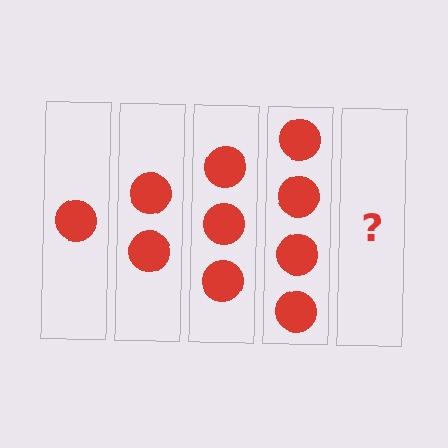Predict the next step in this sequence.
The next step is 5 circles.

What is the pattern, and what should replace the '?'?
The pattern is that each step adds one more circle. The '?' should be 5 circles.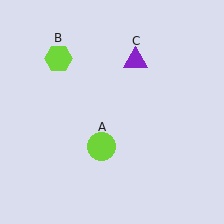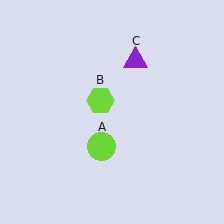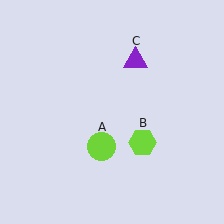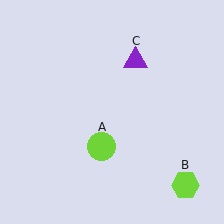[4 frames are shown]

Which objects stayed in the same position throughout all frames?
Lime circle (object A) and purple triangle (object C) remained stationary.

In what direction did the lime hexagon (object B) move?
The lime hexagon (object B) moved down and to the right.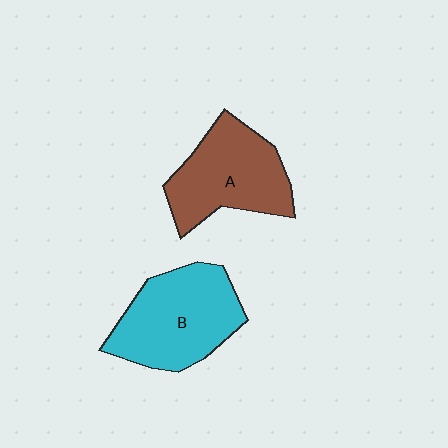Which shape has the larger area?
Shape B (cyan).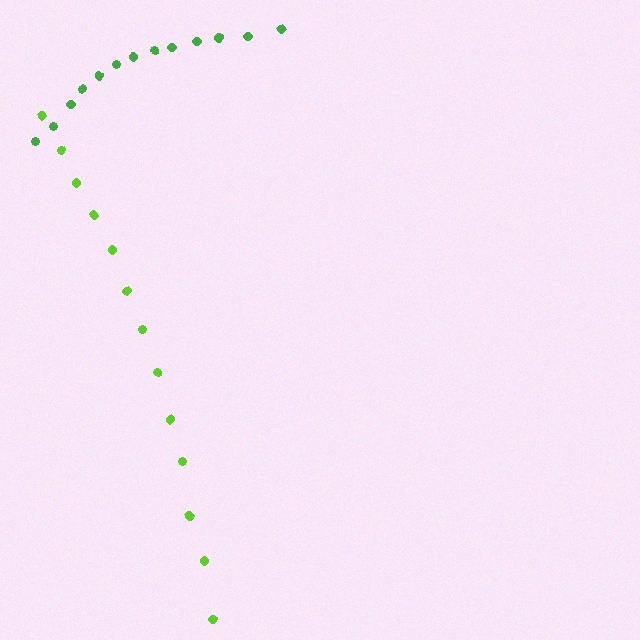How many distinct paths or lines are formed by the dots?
There are 2 distinct paths.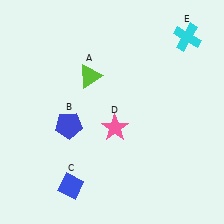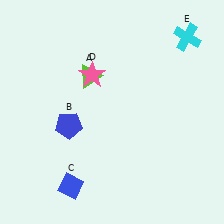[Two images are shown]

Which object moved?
The pink star (D) moved up.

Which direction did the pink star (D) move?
The pink star (D) moved up.